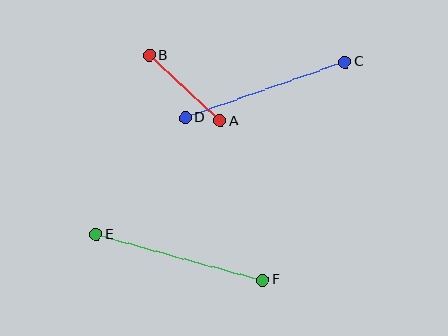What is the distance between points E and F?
The distance is approximately 173 pixels.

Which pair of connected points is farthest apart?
Points E and F are farthest apart.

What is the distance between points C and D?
The distance is approximately 169 pixels.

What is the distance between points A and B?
The distance is approximately 96 pixels.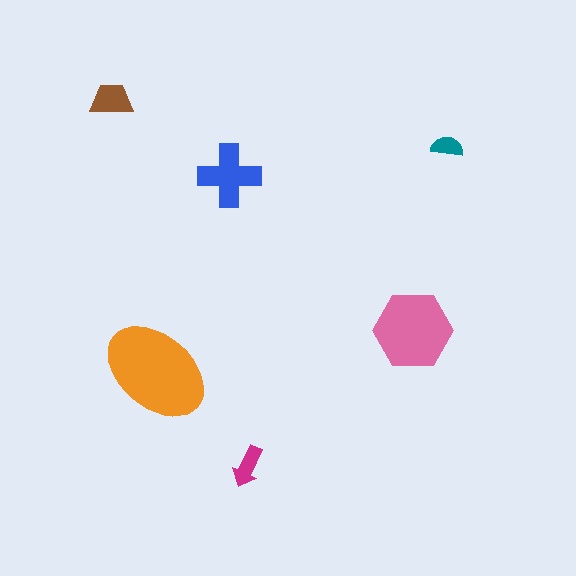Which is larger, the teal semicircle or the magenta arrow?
The magenta arrow.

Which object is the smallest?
The teal semicircle.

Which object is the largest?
The orange ellipse.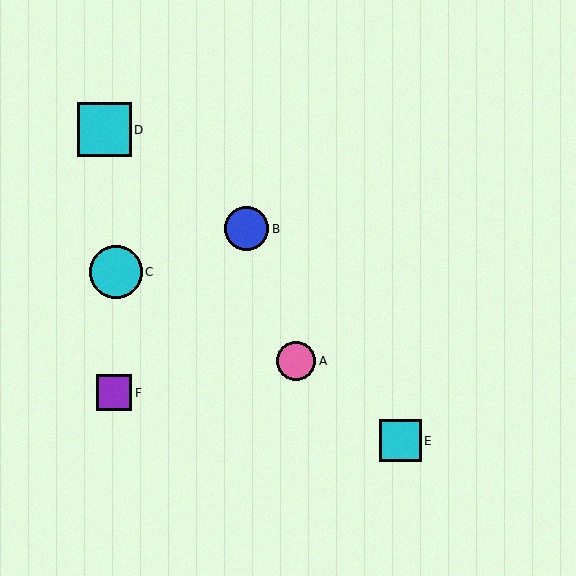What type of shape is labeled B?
Shape B is a blue circle.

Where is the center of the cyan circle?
The center of the cyan circle is at (116, 272).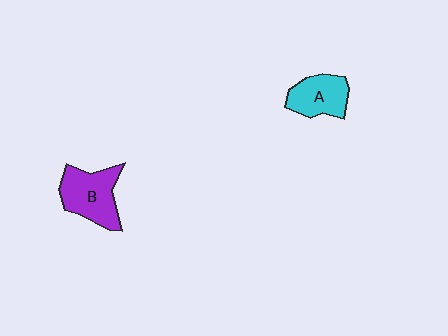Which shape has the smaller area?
Shape A (cyan).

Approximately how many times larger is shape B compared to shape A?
Approximately 1.3 times.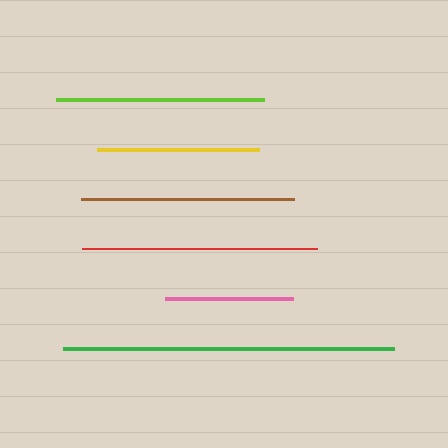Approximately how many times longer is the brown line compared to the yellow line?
The brown line is approximately 1.3 times the length of the yellow line.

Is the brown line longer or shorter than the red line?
The red line is longer than the brown line.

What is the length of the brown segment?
The brown segment is approximately 213 pixels long.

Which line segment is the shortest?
The pink line is the shortest at approximately 128 pixels.